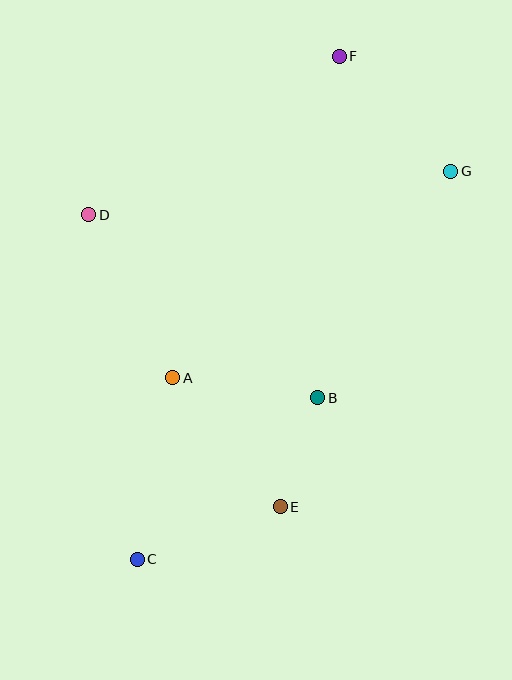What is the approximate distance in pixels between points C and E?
The distance between C and E is approximately 152 pixels.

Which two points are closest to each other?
Points B and E are closest to each other.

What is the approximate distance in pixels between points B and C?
The distance between B and C is approximately 242 pixels.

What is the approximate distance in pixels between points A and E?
The distance between A and E is approximately 168 pixels.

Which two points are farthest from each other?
Points C and F are farthest from each other.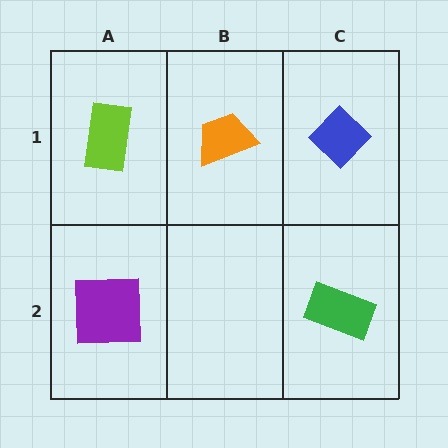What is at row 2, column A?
A purple square.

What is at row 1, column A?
A lime rectangle.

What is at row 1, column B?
An orange trapezoid.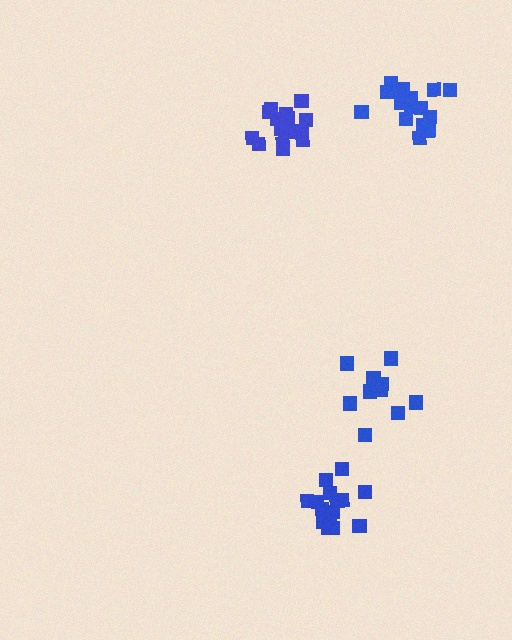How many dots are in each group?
Group 1: 18 dots, Group 2: 17 dots, Group 3: 13 dots, Group 4: 16 dots (64 total).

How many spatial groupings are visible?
There are 4 spatial groupings.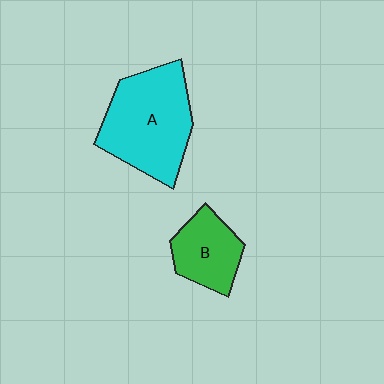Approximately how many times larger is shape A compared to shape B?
Approximately 1.9 times.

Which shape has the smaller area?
Shape B (green).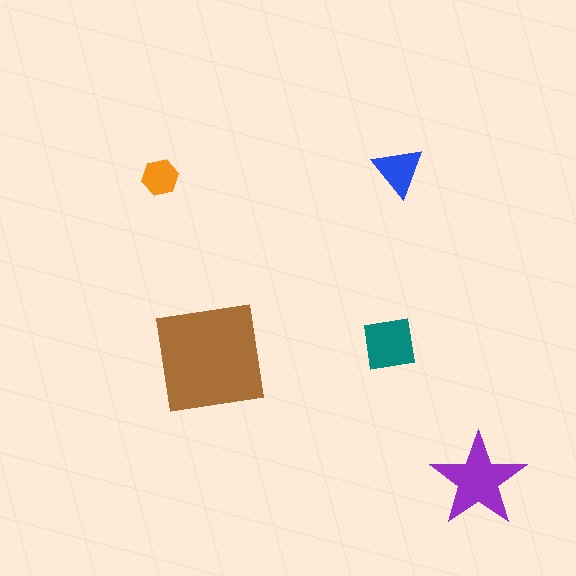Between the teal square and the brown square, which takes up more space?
The brown square.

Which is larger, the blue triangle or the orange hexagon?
The blue triangle.